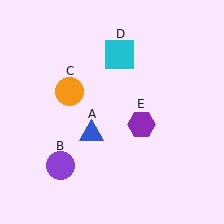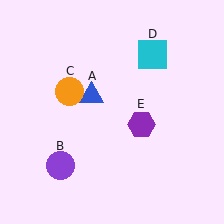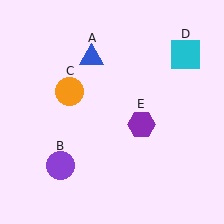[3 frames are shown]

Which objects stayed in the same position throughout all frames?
Purple circle (object B) and orange circle (object C) and purple hexagon (object E) remained stationary.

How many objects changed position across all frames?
2 objects changed position: blue triangle (object A), cyan square (object D).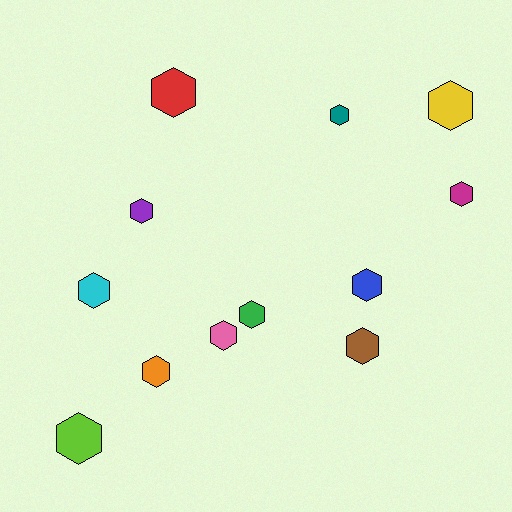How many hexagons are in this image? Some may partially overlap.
There are 12 hexagons.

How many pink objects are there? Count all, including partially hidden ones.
There is 1 pink object.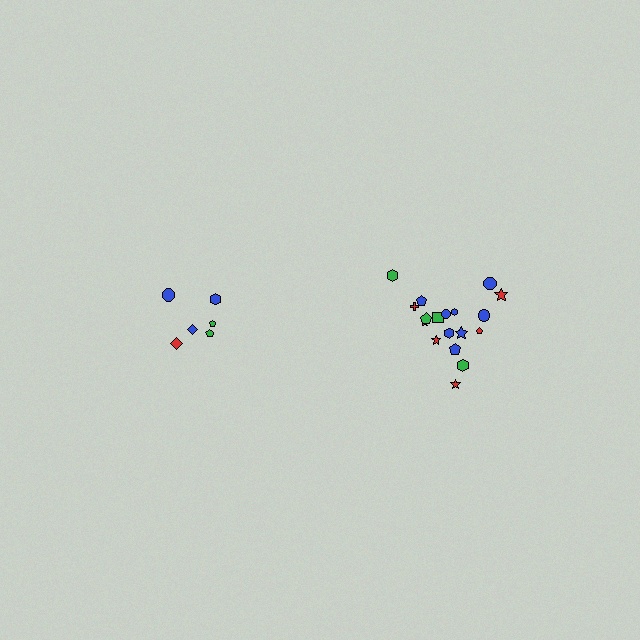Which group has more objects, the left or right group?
The right group.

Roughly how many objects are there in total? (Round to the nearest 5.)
Roughly 25 objects in total.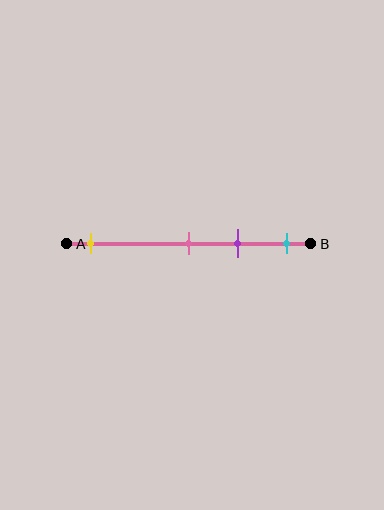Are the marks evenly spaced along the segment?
No, the marks are not evenly spaced.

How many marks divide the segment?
There are 4 marks dividing the segment.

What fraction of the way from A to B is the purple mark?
The purple mark is approximately 70% (0.7) of the way from A to B.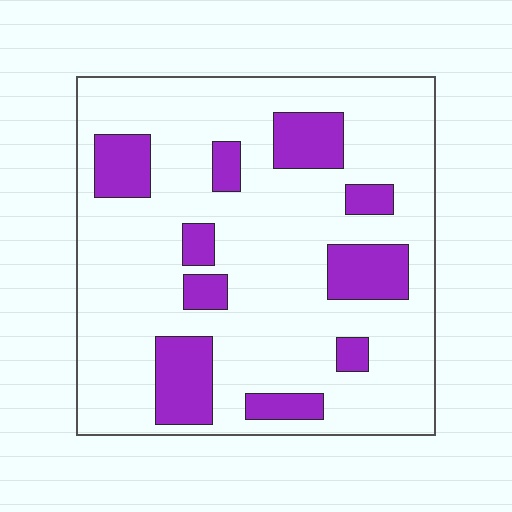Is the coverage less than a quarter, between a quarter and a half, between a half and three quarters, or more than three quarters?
Less than a quarter.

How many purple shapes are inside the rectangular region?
10.